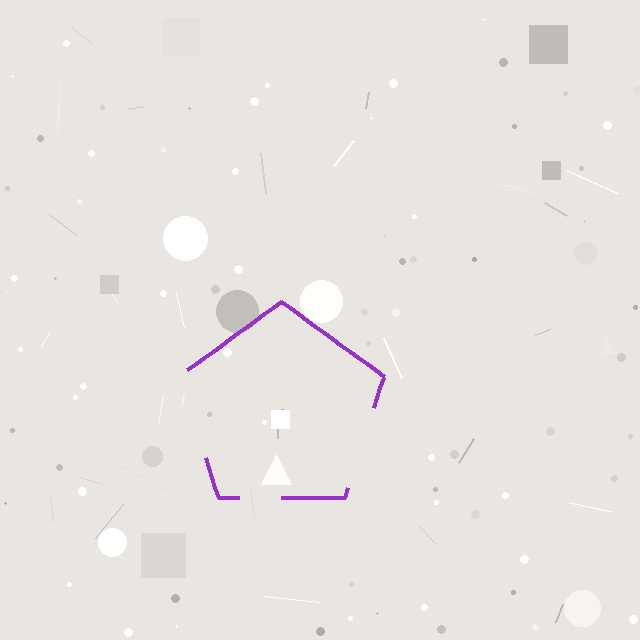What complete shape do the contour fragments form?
The contour fragments form a pentagon.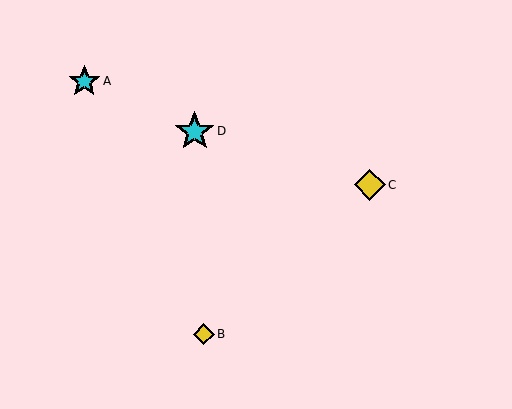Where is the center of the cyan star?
The center of the cyan star is at (84, 81).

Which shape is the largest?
The cyan star (labeled D) is the largest.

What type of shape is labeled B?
Shape B is a yellow diamond.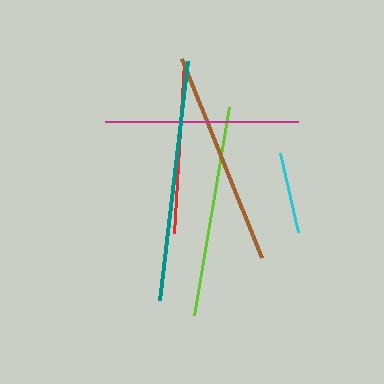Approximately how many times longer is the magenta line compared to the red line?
The magenta line is approximately 1.1 times the length of the red line.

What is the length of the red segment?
The red segment is approximately 171 pixels long.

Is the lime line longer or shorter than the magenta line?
The lime line is longer than the magenta line.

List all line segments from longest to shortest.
From longest to shortest: teal, brown, lime, magenta, red, cyan.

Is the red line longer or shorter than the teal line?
The teal line is longer than the red line.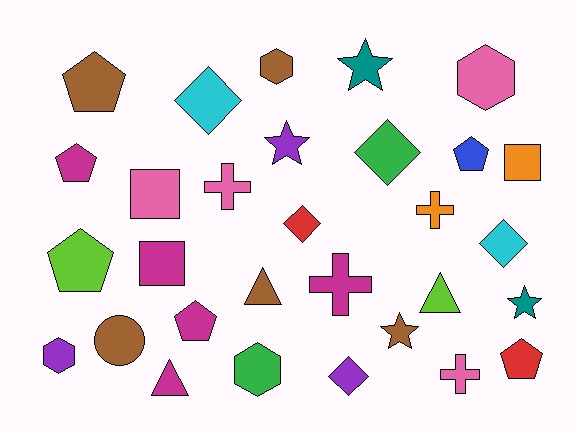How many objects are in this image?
There are 30 objects.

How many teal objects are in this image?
There are 2 teal objects.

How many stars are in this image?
There are 4 stars.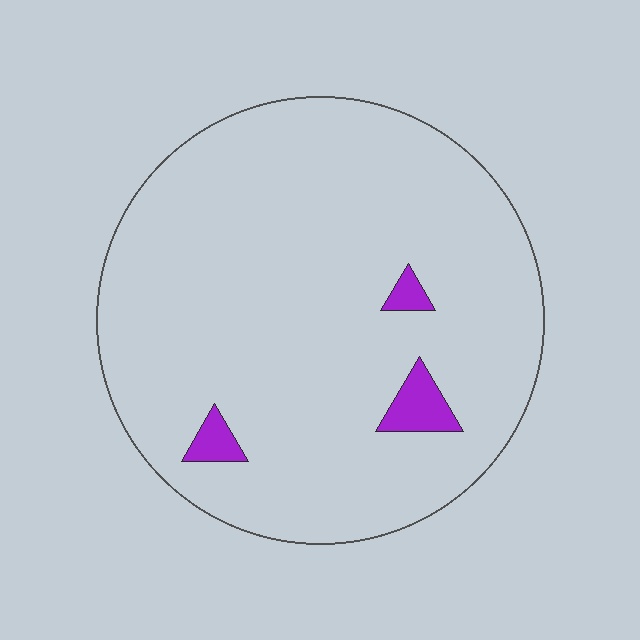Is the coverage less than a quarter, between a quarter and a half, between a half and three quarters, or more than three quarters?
Less than a quarter.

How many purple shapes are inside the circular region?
3.